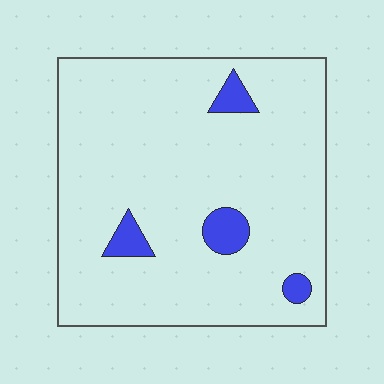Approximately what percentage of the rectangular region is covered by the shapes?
Approximately 5%.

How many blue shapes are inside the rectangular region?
4.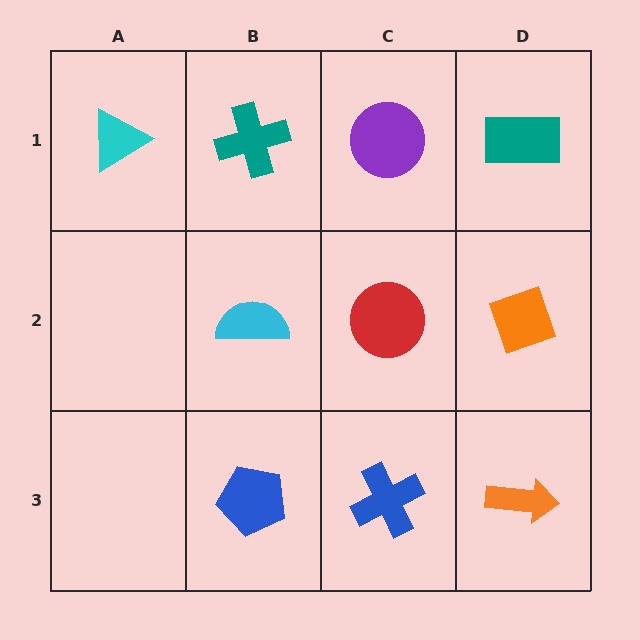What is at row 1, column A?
A cyan triangle.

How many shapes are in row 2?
3 shapes.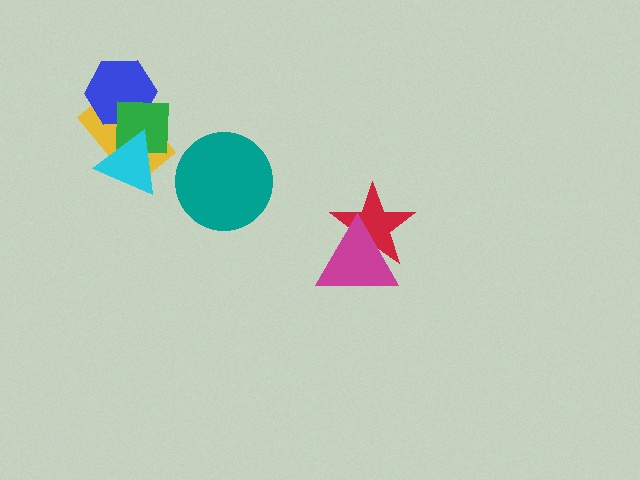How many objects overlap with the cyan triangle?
2 objects overlap with the cyan triangle.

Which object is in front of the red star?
The magenta triangle is in front of the red star.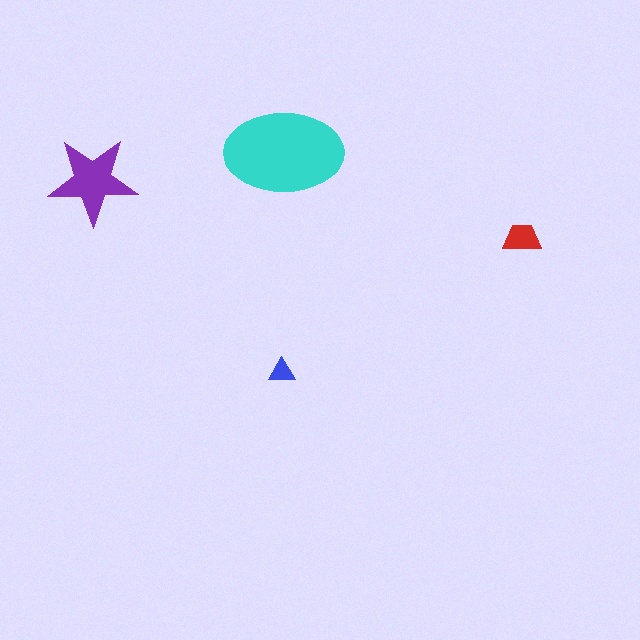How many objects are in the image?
There are 4 objects in the image.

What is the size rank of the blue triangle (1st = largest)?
4th.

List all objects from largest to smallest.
The cyan ellipse, the purple star, the red trapezoid, the blue triangle.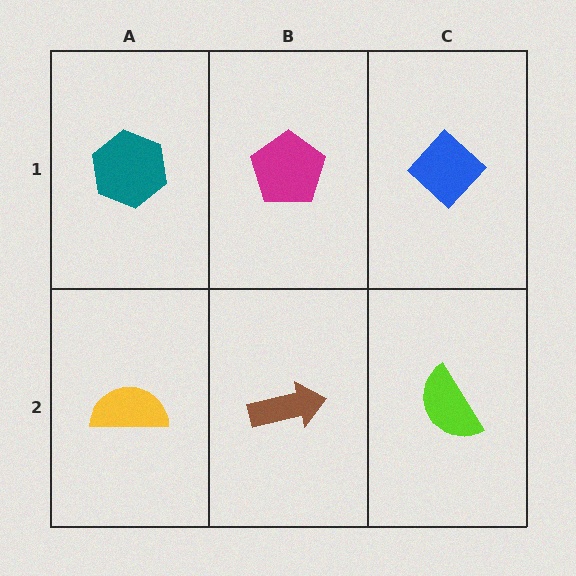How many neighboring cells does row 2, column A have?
2.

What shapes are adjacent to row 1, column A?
A yellow semicircle (row 2, column A), a magenta pentagon (row 1, column B).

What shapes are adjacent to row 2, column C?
A blue diamond (row 1, column C), a brown arrow (row 2, column B).